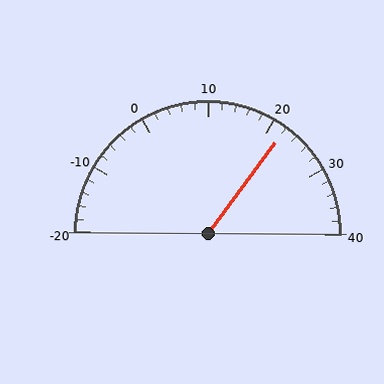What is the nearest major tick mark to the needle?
The nearest major tick mark is 20.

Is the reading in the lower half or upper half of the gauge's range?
The reading is in the upper half of the range (-20 to 40).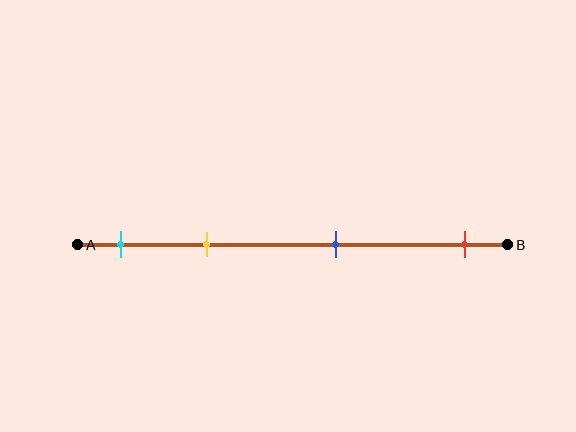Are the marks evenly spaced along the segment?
No, the marks are not evenly spaced.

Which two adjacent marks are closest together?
The cyan and yellow marks are the closest adjacent pair.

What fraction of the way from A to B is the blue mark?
The blue mark is approximately 60% (0.6) of the way from A to B.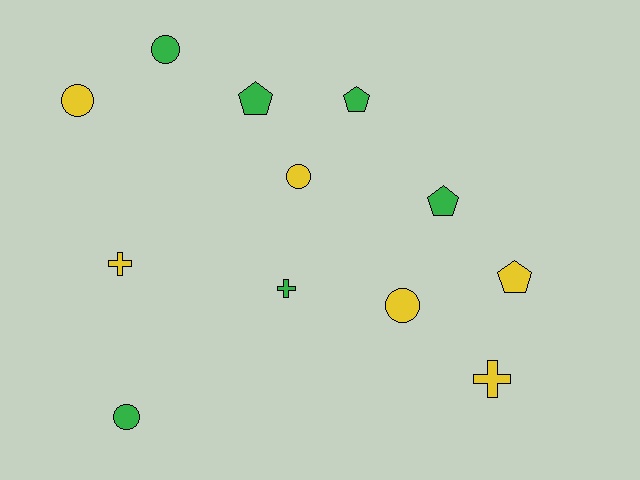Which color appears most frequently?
Yellow, with 6 objects.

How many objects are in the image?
There are 12 objects.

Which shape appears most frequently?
Circle, with 5 objects.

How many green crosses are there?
There is 1 green cross.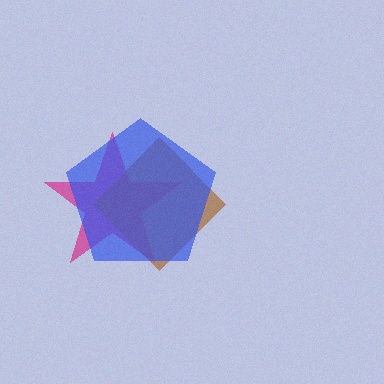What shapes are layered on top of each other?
The layered shapes are: a magenta star, a brown diamond, a blue pentagon.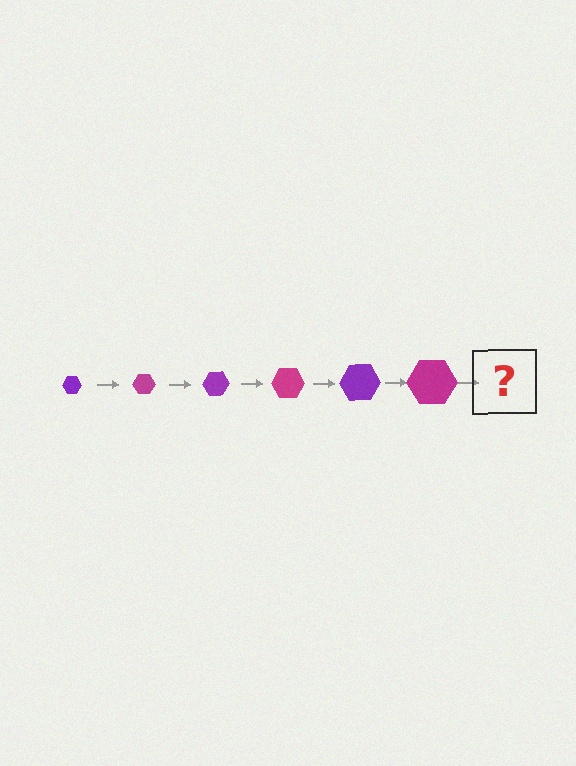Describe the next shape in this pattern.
It should be a purple hexagon, larger than the previous one.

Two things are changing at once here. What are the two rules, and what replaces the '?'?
The two rules are that the hexagon grows larger each step and the color cycles through purple and magenta. The '?' should be a purple hexagon, larger than the previous one.